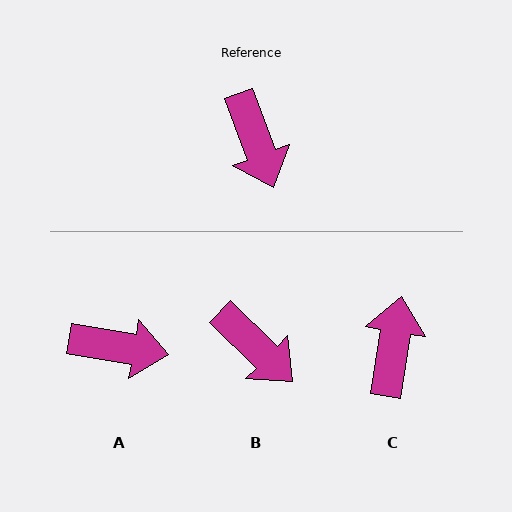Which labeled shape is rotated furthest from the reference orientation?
C, about 150 degrees away.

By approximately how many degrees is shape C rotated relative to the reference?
Approximately 150 degrees counter-clockwise.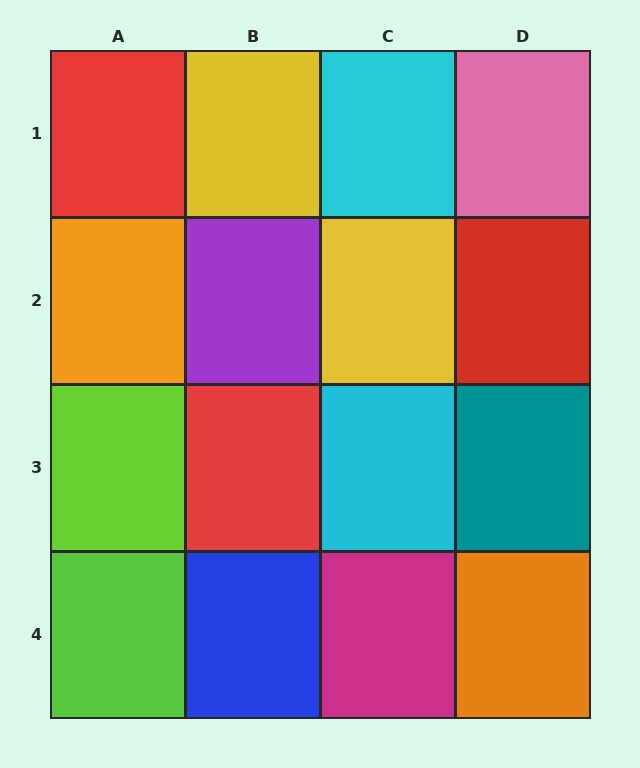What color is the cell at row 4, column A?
Lime.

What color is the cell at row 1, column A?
Red.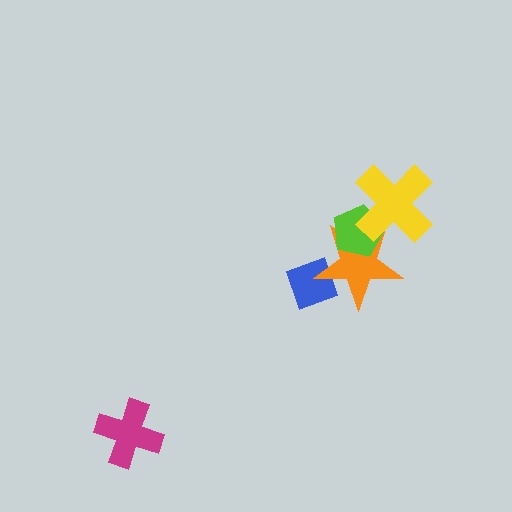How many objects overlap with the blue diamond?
1 object overlaps with the blue diamond.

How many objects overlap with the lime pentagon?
2 objects overlap with the lime pentagon.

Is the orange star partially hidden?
Yes, it is partially covered by another shape.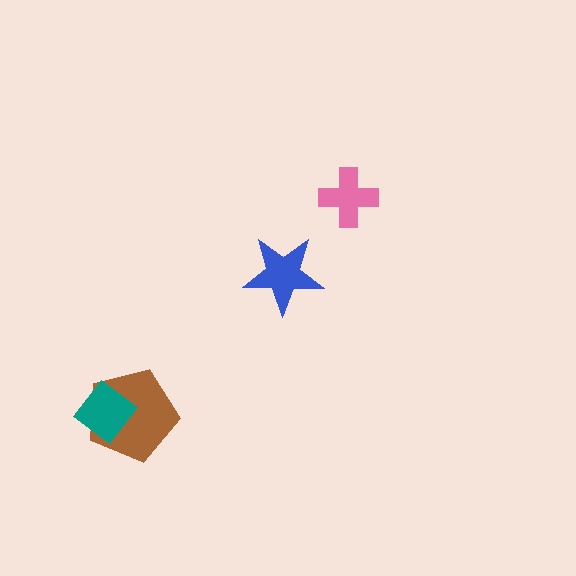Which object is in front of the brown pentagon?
The teal diamond is in front of the brown pentagon.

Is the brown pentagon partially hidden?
Yes, it is partially covered by another shape.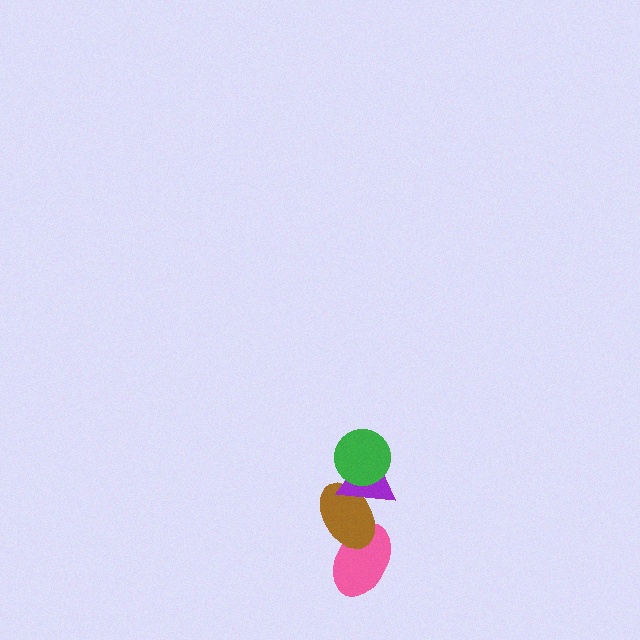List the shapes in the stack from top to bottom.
From top to bottom: the green circle, the purple triangle, the brown ellipse, the pink ellipse.